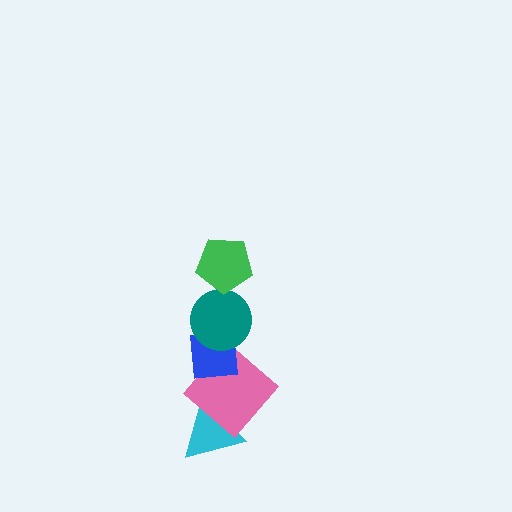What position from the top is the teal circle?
The teal circle is 2nd from the top.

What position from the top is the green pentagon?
The green pentagon is 1st from the top.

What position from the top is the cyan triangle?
The cyan triangle is 5th from the top.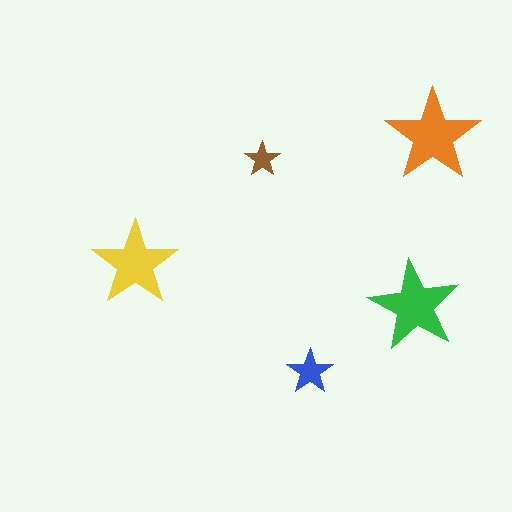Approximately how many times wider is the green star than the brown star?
About 2.5 times wider.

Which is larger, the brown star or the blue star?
The blue one.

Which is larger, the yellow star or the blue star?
The yellow one.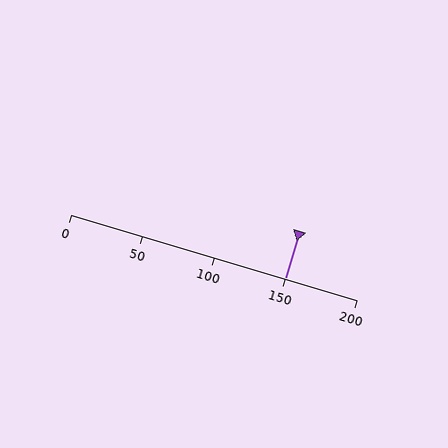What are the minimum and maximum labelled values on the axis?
The axis runs from 0 to 200.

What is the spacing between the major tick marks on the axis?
The major ticks are spaced 50 apart.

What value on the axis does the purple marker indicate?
The marker indicates approximately 150.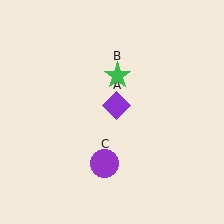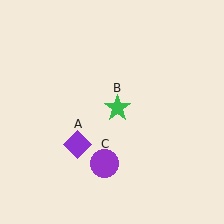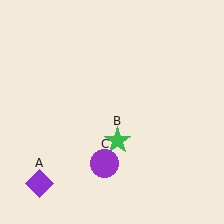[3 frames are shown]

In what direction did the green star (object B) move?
The green star (object B) moved down.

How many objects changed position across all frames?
2 objects changed position: purple diamond (object A), green star (object B).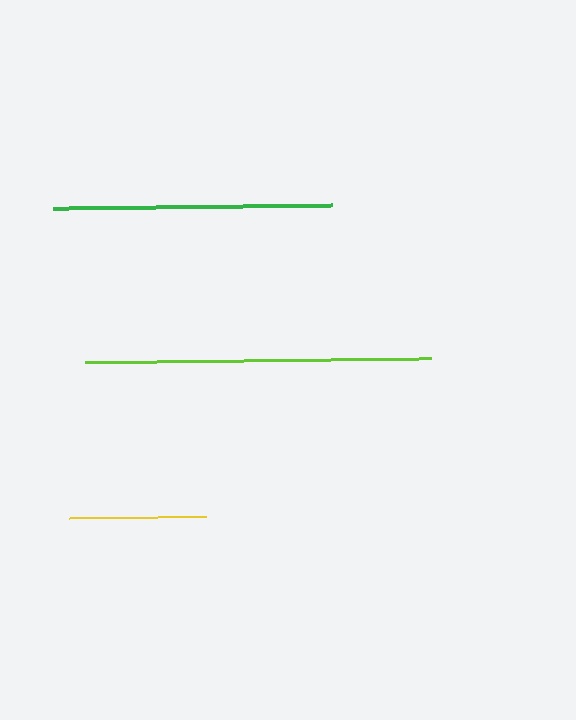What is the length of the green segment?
The green segment is approximately 279 pixels long.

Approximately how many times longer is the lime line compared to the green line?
The lime line is approximately 1.2 times the length of the green line.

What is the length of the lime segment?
The lime segment is approximately 346 pixels long.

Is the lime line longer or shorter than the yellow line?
The lime line is longer than the yellow line.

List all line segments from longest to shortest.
From longest to shortest: lime, green, yellow.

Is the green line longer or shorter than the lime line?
The lime line is longer than the green line.